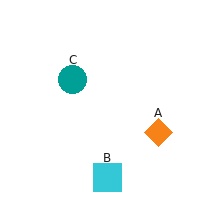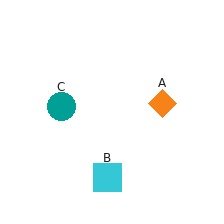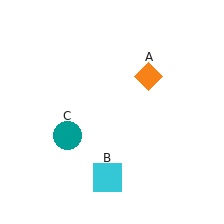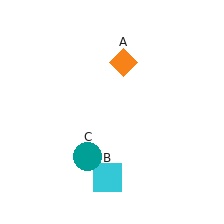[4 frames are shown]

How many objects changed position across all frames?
2 objects changed position: orange diamond (object A), teal circle (object C).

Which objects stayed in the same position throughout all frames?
Cyan square (object B) remained stationary.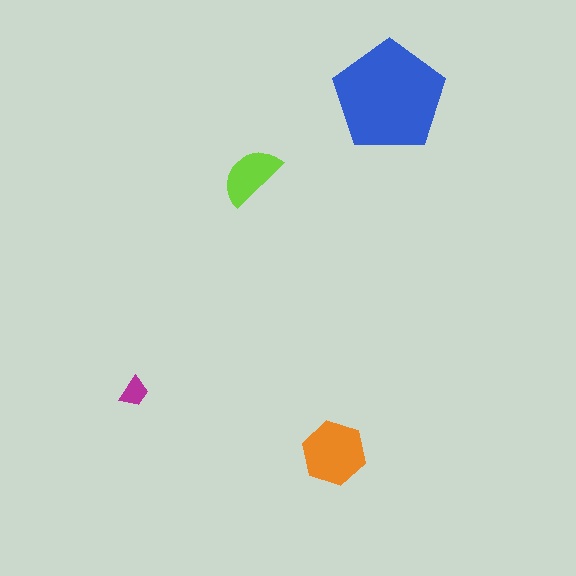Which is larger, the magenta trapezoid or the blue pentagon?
The blue pentagon.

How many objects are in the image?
There are 4 objects in the image.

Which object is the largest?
The blue pentagon.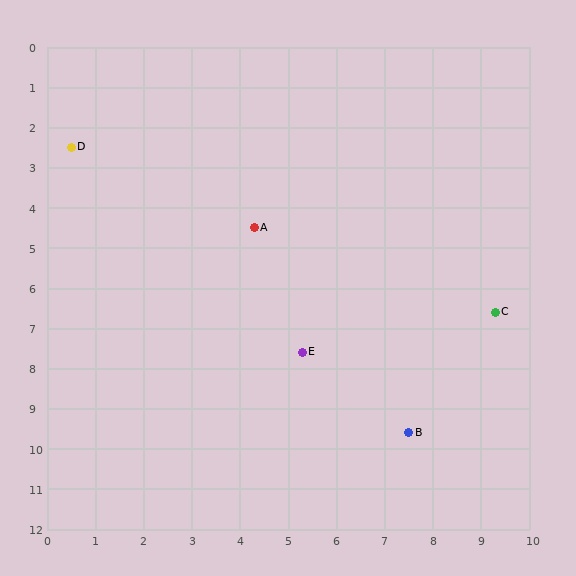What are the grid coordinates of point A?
Point A is at approximately (4.3, 4.5).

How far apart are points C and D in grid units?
Points C and D are about 9.7 grid units apart.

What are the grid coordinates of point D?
Point D is at approximately (0.5, 2.5).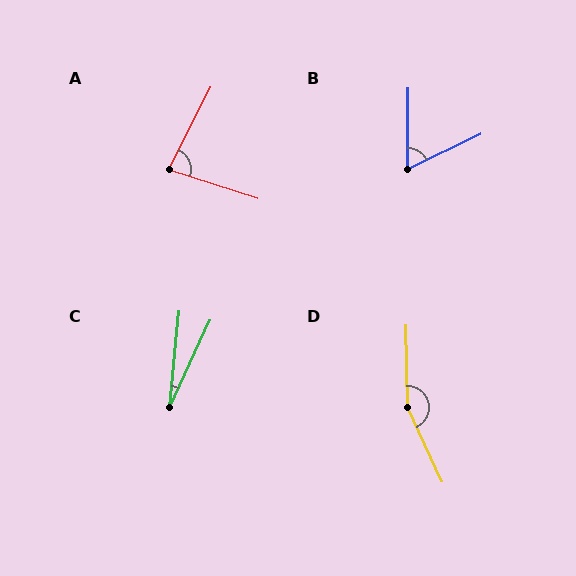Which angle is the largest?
D, at approximately 156 degrees.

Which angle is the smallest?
C, at approximately 19 degrees.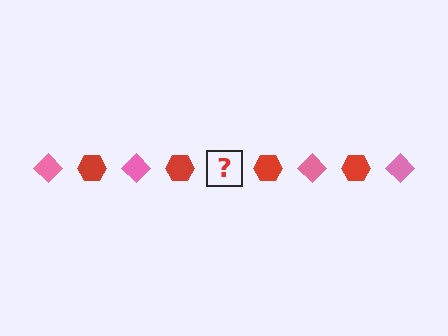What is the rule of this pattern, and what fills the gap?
The rule is that the pattern alternates between pink diamond and red hexagon. The gap should be filled with a pink diamond.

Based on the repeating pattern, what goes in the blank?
The blank should be a pink diamond.